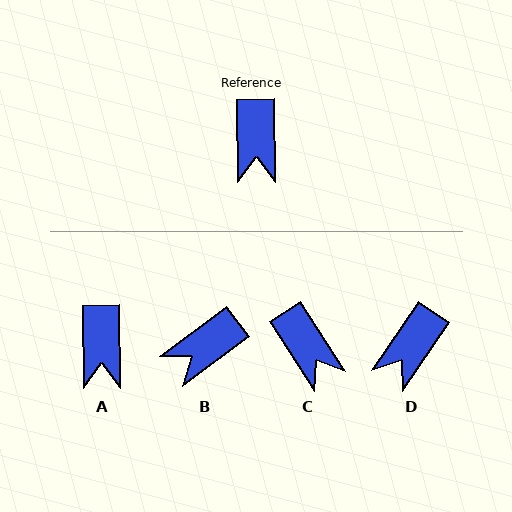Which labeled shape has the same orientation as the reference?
A.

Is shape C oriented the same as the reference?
No, it is off by about 32 degrees.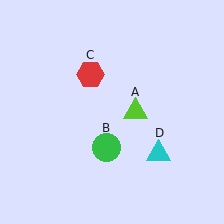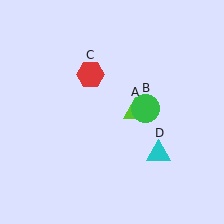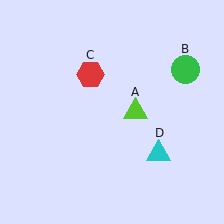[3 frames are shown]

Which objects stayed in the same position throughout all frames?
Lime triangle (object A) and red hexagon (object C) and cyan triangle (object D) remained stationary.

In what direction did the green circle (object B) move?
The green circle (object B) moved up and to the right.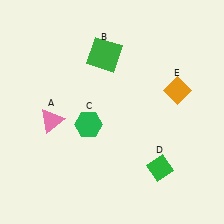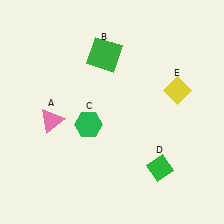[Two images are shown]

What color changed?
The diamond (E) changed from orange in Image 1 to yellow in Image 2.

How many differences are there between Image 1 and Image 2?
There is 1 difference between the two images.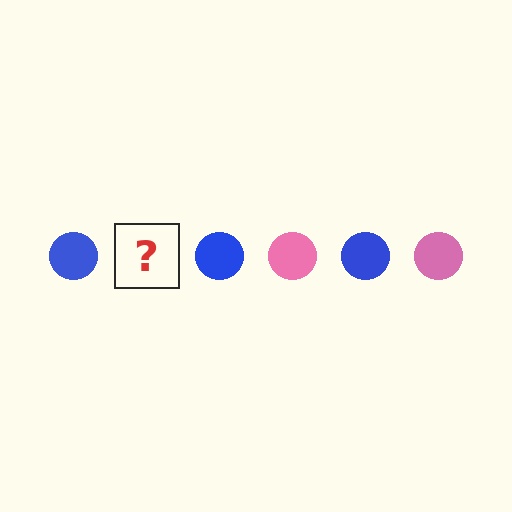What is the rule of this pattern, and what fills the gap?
The rule is that the pattern cycles through blue, pink circles. The gap should be filled with a pink circle.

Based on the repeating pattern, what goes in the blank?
The blank should be a pink circle.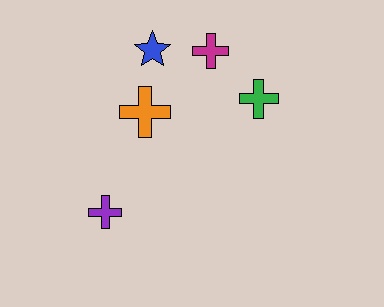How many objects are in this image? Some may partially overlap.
There are 5 objects.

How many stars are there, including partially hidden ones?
There is 1 star.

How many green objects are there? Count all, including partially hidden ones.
There is 1 green object.